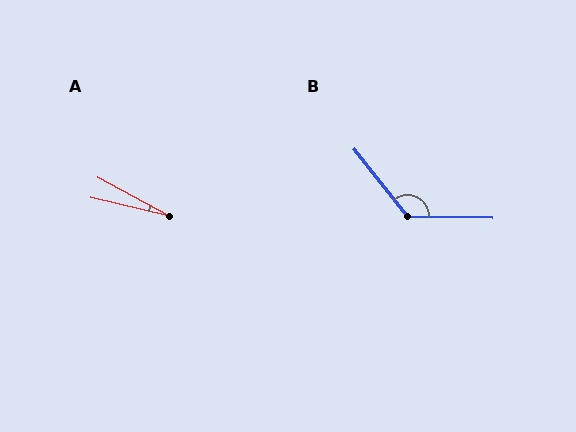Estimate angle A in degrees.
Approximately 15 degrees.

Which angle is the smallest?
A, at approximately 15 degrees.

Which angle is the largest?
B, at approximately 129 degrees.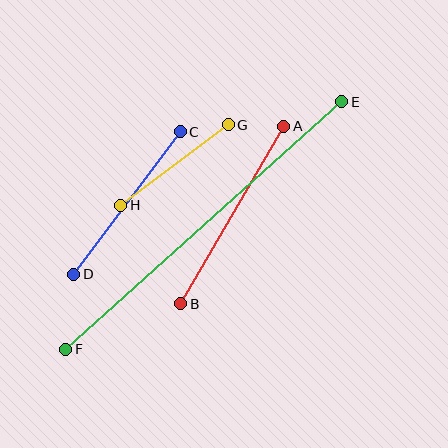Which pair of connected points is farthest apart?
Points E and F are farthest apart.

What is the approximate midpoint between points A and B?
The midpoint is at approximately (232, 215) pixels.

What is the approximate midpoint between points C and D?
The midpoint is at approximately (127, 203) pixels.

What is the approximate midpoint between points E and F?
The midpoint is at approximately (204, 225) pixels.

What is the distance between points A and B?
The distance is approximately 205 pixels.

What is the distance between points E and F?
The distance is approximately 371 pixels.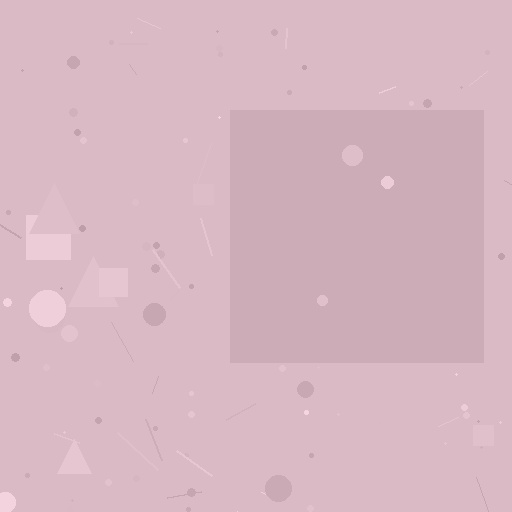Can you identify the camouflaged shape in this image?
The camouflaged shape is a square.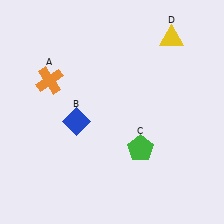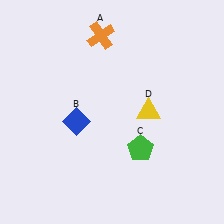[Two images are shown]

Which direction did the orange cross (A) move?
The orange cross (A) moved right.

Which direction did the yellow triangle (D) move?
The yellow triangle (D) moved down.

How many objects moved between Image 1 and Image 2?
2 objects moved between the two images.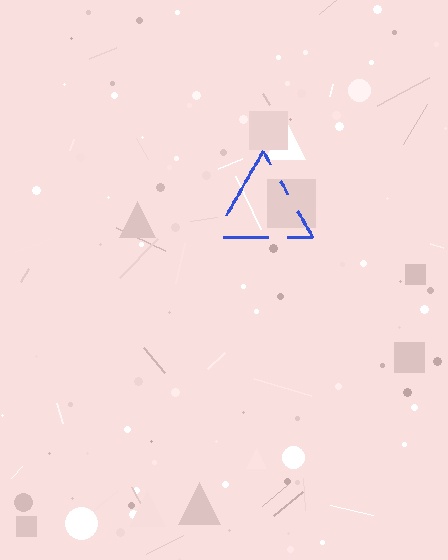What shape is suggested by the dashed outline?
The dashed outline suggests a triangle.